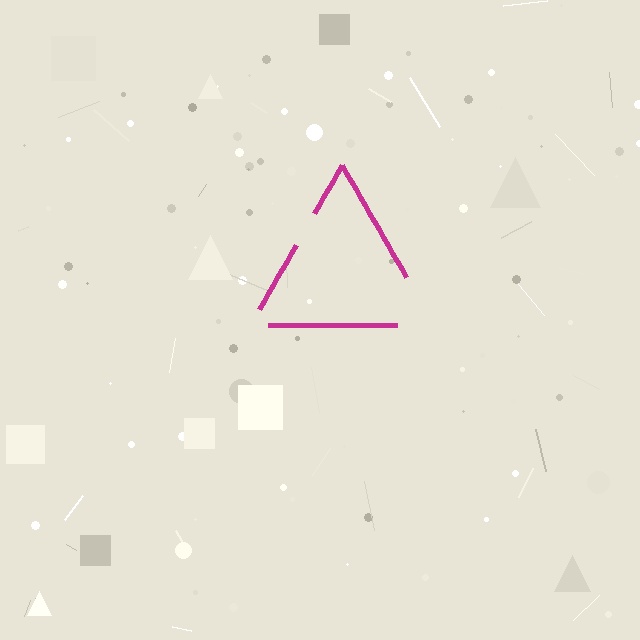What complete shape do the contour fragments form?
The contour fragments form a triangle.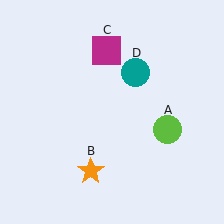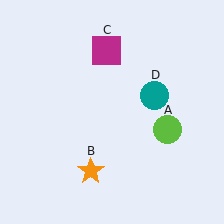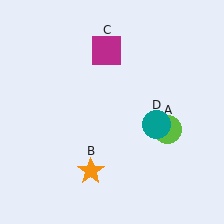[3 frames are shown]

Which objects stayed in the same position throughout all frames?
Lime circle (object A) and orange star (object B) and magenta square (object C) remained stationary.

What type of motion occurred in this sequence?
The teal circle (object D) rotated clockwise around the center of the scene.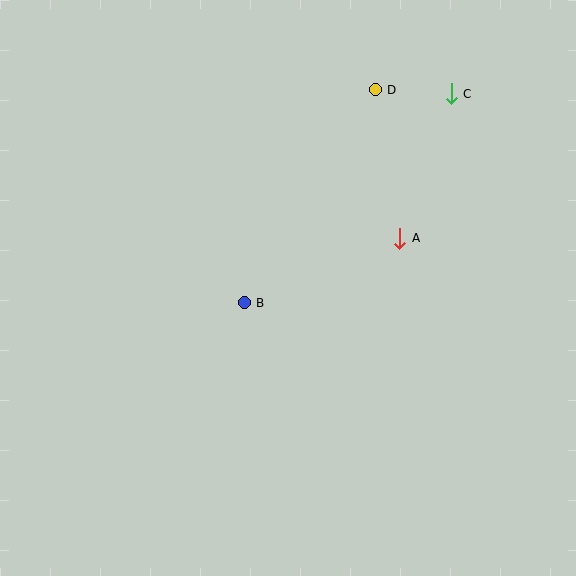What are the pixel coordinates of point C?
Point C is at (451, 94).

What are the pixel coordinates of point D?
Point D is at (375, 90).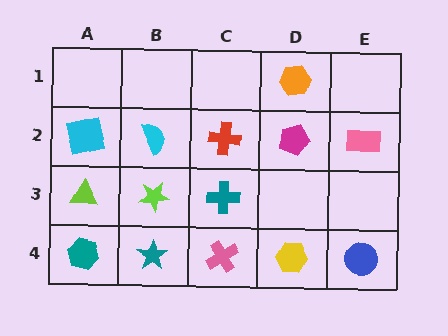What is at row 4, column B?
A teal star.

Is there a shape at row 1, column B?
No, that cell is empty.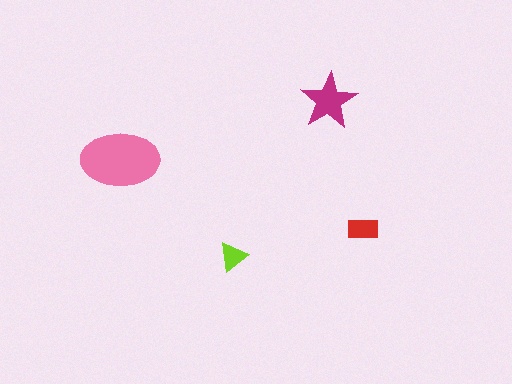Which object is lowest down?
The lime triangle is bottommost.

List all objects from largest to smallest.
The pink ellipse, the magenta star, the red rectangle, the lime triangle.